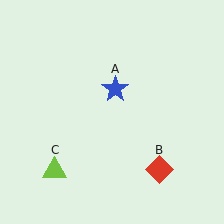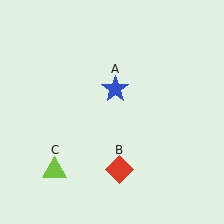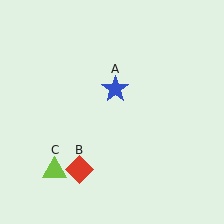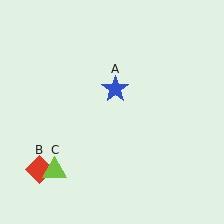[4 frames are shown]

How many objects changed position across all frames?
1 object changed position: red diamond (object B).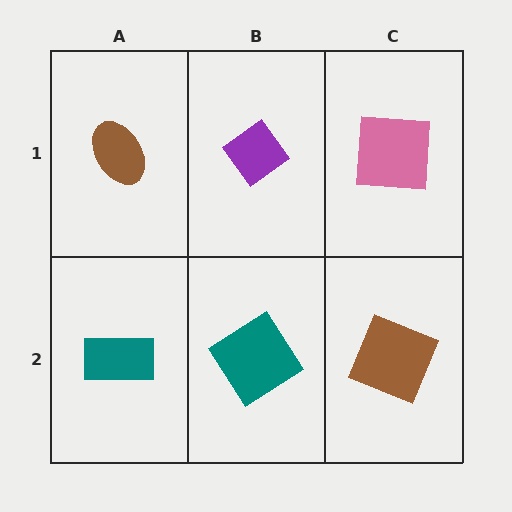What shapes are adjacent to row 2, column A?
A brown ellipse (row 1, column A), a teal diamond (row 2, column B).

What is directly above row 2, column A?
A brown ellipse.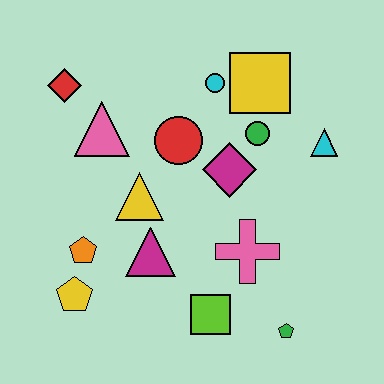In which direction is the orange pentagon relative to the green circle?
The orange pentagon is to the left of the green circle.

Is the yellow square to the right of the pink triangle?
Yes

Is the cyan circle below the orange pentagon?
No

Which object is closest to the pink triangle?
The red diamond is closest to the pink triangle.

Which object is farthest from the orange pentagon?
The cyan triangle is farthest from the orange pentagon.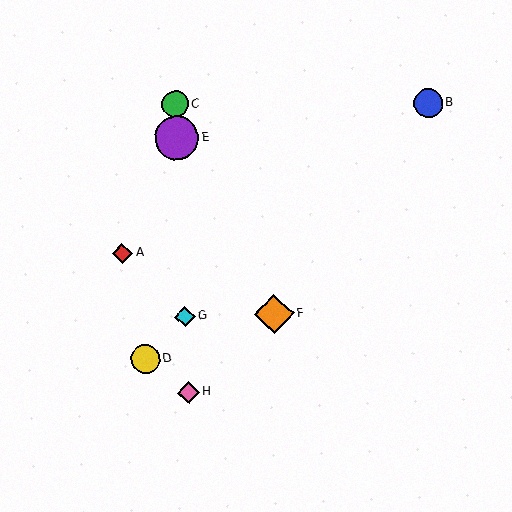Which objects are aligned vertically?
Objects C, E, G, H are aligned vertically.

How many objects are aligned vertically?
4 objects (C, E, G, H) are aligned vertically.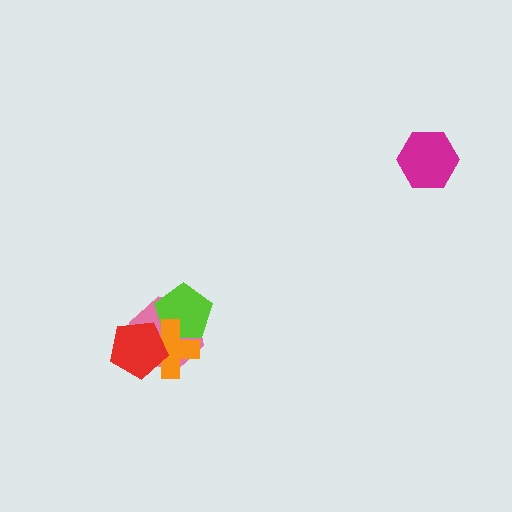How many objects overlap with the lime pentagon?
2 objects overlap with the lime pentagon.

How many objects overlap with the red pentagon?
2 objects overlap with the red pentagon.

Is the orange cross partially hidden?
Yes, it is partially covered by another shape.